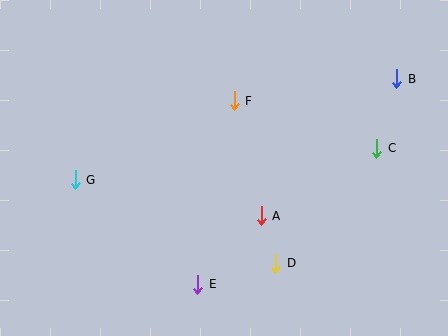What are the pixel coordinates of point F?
Point F is at (234, 101).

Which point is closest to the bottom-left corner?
Point G is closest to the bottom-left corner.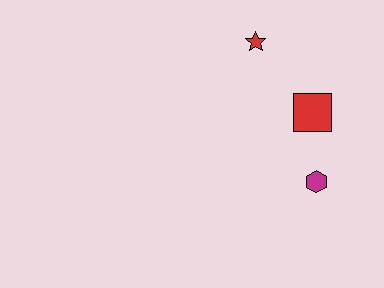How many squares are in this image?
There is 1 square.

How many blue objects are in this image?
There are no blue objects.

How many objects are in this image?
There are 3 objects.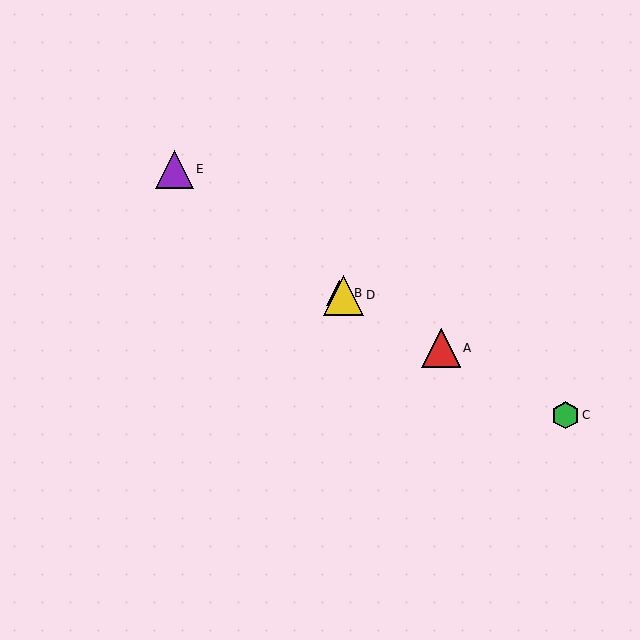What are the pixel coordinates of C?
Object C is at (565, 415).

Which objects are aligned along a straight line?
Objects A, B, C, D are aligned along a straight line.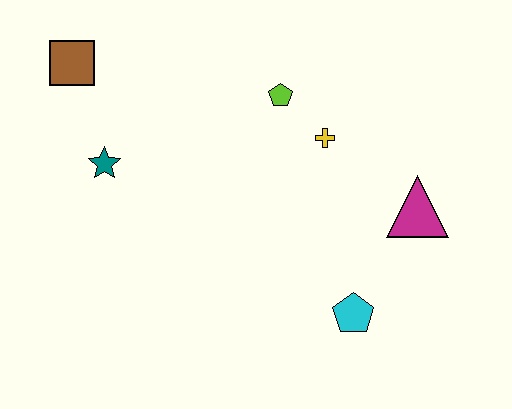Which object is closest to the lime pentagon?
The yellow cross is closest to the lime pentagon.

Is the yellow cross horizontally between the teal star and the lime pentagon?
No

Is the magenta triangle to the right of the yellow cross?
Yes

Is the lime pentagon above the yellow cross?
Yes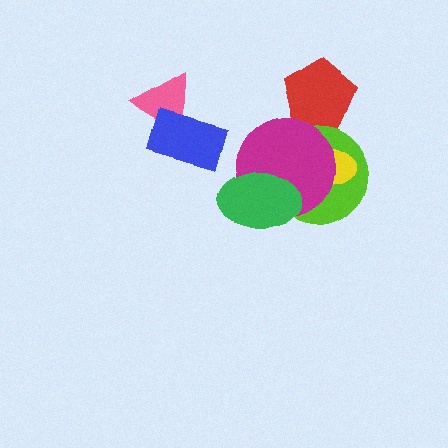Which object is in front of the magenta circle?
The green ellipse is in front of the magenta circle.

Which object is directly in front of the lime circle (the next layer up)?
The yellow ellipse is directly in front of the lime circle.